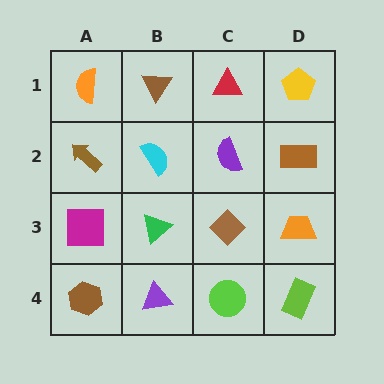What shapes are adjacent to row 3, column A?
A brown arrow (row 2, column A), a brown hexagon (row 4, column A), a green triangle (row 3, column B).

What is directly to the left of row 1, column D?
A red triangle.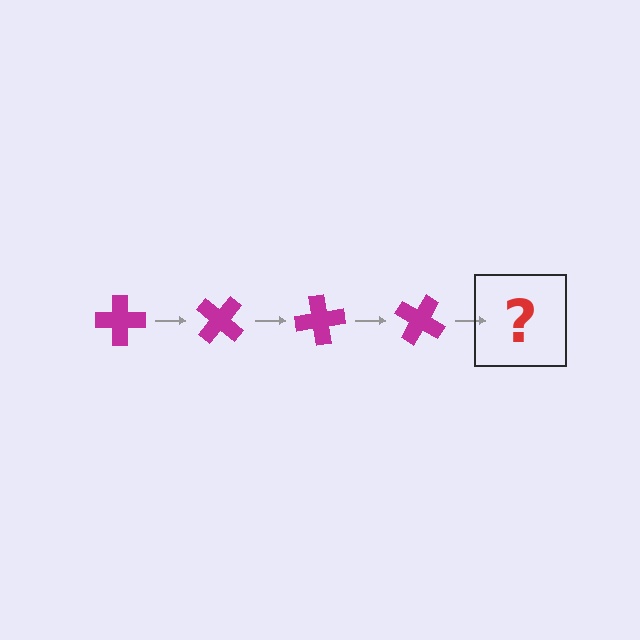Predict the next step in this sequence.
The next step is a magenta cross rotated 160 degrees.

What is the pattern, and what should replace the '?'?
The pattern is that the cross rotates 40 degrees each step. The '?' should be a magenta cross rotated 160 degrees.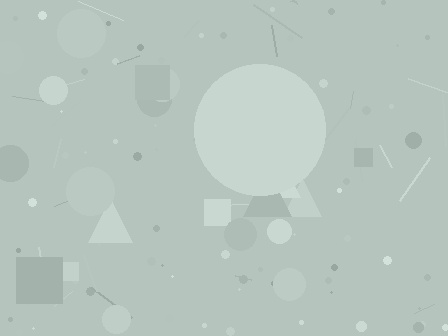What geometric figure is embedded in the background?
A circle is embedded in the background.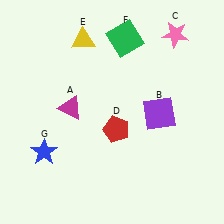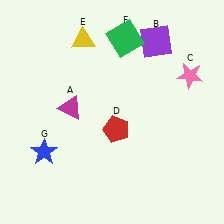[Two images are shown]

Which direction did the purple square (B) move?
The purple square (B) moved up.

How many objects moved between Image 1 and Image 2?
2 objects moved between the two images.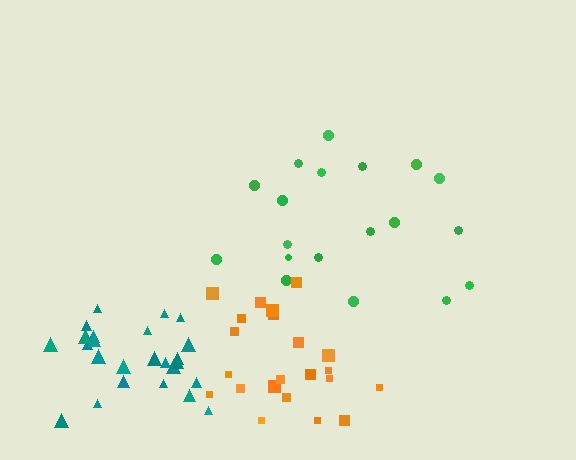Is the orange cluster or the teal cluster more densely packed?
Teal.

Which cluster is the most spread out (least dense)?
Green.